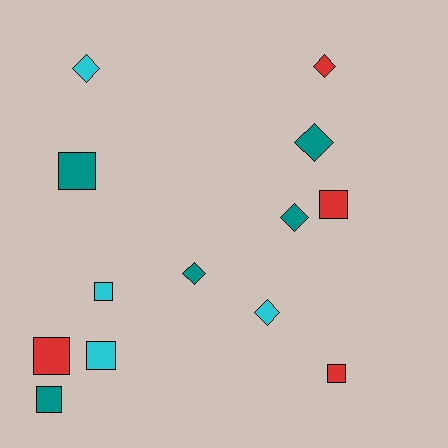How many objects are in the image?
There are 13 objects.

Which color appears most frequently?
Teal, with 5 objects.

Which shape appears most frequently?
Square, with 7 objects.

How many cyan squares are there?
There are 2 cyan squares.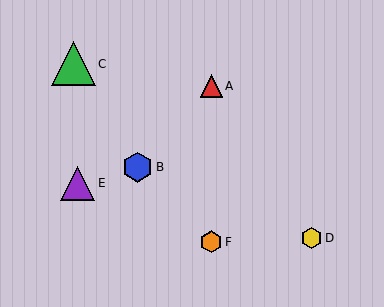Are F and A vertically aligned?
Yes, both are at x≈211.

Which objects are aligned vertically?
Objects A, F are aligned vertically.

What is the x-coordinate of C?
Object C is at x≈73.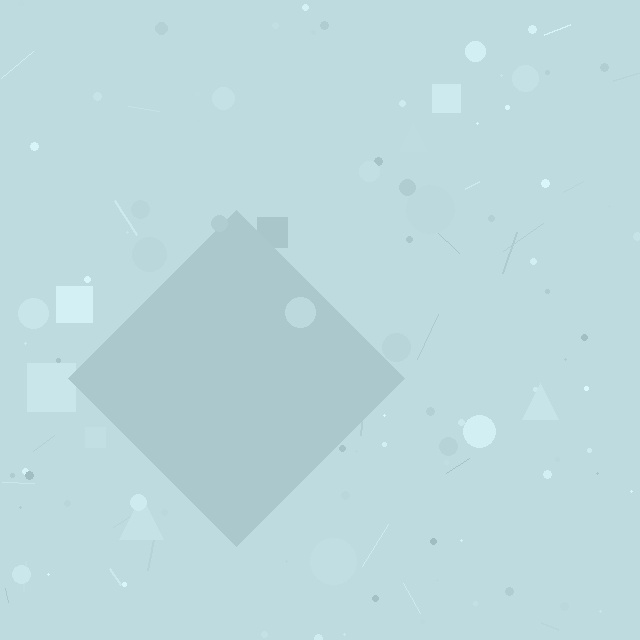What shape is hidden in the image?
A diamond is hidden in the image.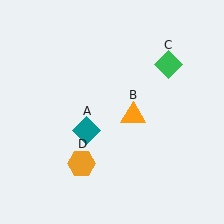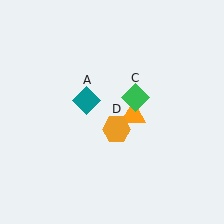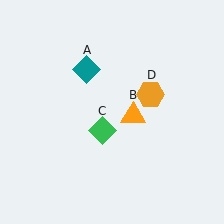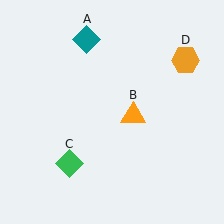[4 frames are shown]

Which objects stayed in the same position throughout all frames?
Orange triangle (object B) remained stationary.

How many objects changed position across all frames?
3 objects changed position: teal diamond (object A), green diamond (object C), orange hexagon (object D).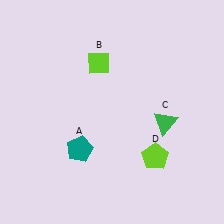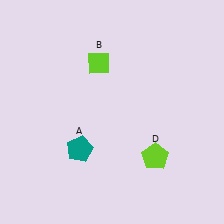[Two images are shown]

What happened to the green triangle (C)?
The green triangle (C) was removed in Image 2. It was in the bottom-right area of Image 1.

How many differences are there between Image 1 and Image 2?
There is 1 difference between the two images.